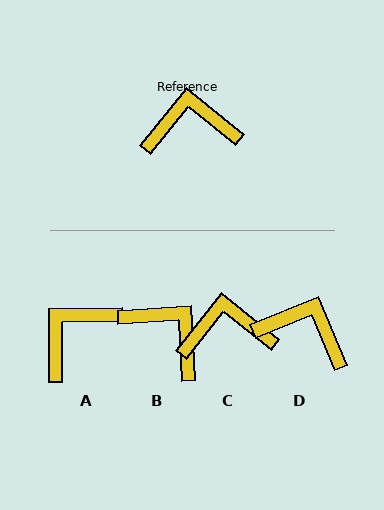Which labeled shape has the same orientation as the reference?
C.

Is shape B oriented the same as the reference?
No, it is off by about 48 degrees.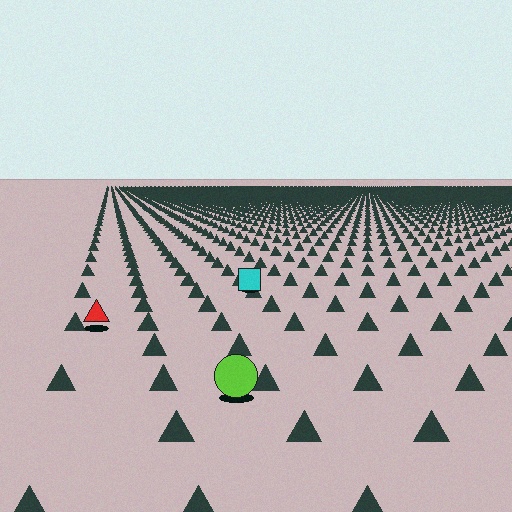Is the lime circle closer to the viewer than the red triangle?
Yes. The lime circle is closer — you can tell from the texture gradient: the ground texture is coarser near it.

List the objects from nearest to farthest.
From nearest to farthest: the lime circle, the red triangle, the cyan square.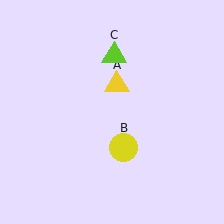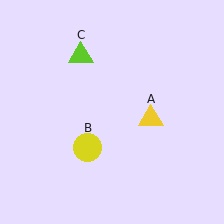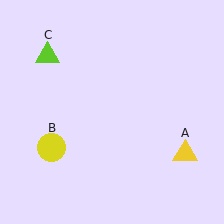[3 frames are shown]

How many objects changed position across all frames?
3 objects changed position: yellow triangle (object A), yellow circle (object B), lime triangle (object C).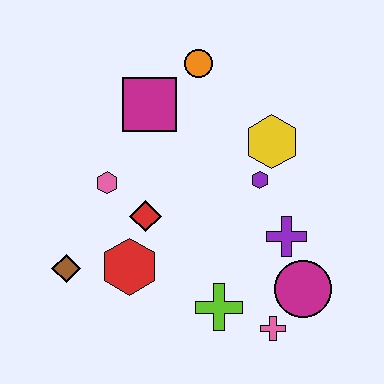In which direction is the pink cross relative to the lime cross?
The pink cross is to the right of the lime cross.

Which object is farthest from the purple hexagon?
The brown diamond is farthest from the purple hexagon.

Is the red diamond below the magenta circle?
No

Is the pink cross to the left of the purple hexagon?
No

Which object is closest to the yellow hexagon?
The purple hexagon is closest to the yellow hexagon.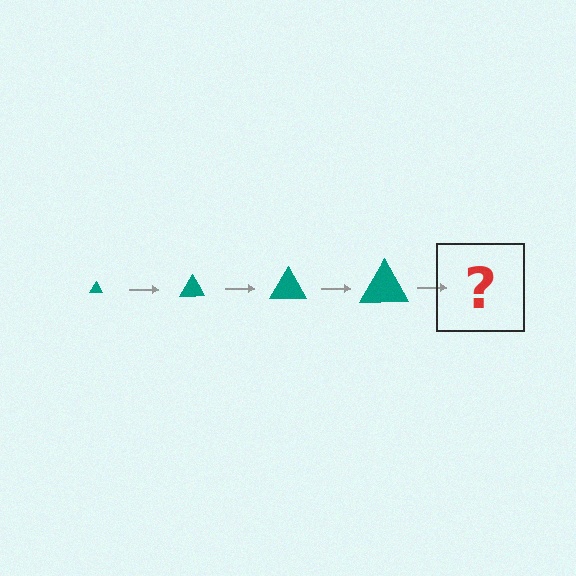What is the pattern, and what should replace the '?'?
The pattern is that the triangle gets progressively larger each step. The '?' should be a teal triangle, larger than the previous one.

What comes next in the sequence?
The next element should be a teal triangle, larger than the previous one.